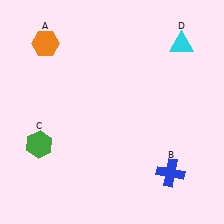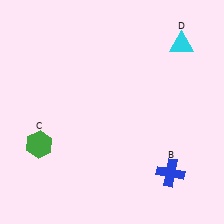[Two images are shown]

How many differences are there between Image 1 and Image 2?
There is 1 difference between the two images.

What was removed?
The orange hexagon (A) was removed in Image 2.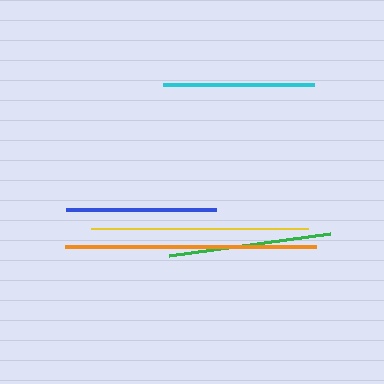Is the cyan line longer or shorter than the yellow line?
The yellow line is longer than the cyan line.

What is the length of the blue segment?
The blue segment is approximately 149 pixels long.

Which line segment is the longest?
The orange line is the longest at approximately 251 pixels.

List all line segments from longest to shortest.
From longest to shortest: orange, yellow, green, cyan, blue.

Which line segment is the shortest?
The blue line is the shortest at approximately 149 pixels.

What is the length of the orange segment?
The orange segment is approximately 251 pixels long.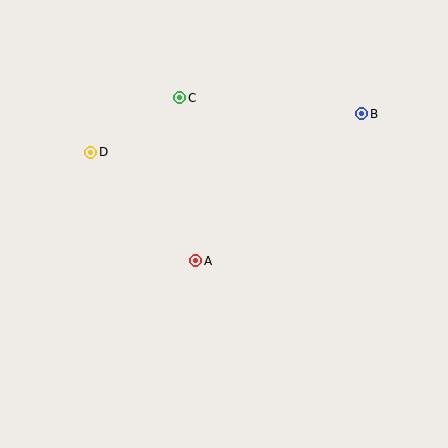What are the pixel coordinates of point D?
Point D is at (91, 152).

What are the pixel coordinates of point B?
Point B is at (362, 114).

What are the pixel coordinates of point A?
Point A is at (196, 261).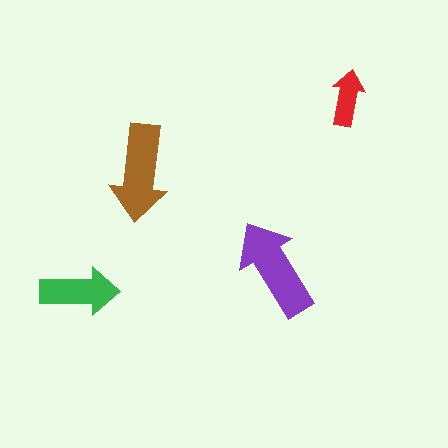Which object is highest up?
The red arrow is topmost.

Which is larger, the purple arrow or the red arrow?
The purple one.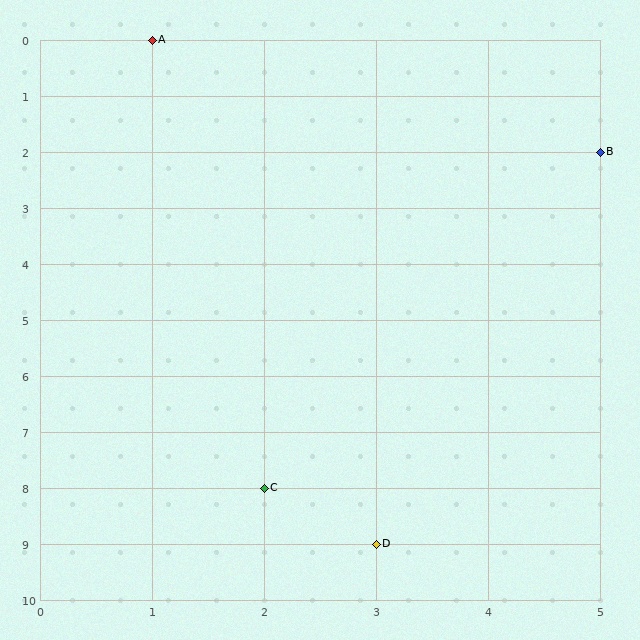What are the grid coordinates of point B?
Point B is at grid coordinates (5, 2).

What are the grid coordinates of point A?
Point A is at grid coordinates (1, 0).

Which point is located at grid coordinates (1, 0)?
Point A is at (1, 0).